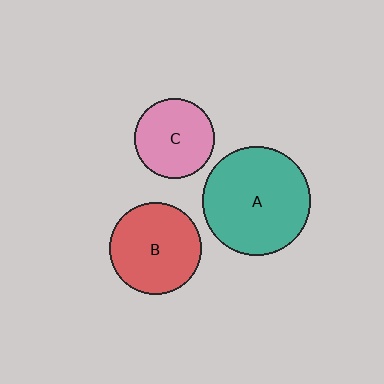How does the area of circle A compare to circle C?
Approximately 1.8 times.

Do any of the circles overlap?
No, none of the circles overlap.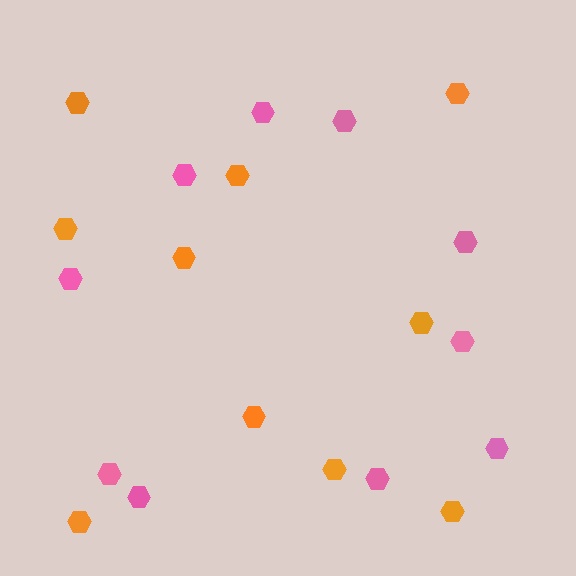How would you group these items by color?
There are 2 groups: one group of pink hexagons (10) and one group of orange hexagons (10).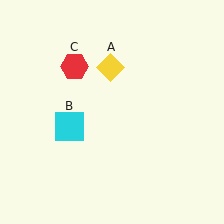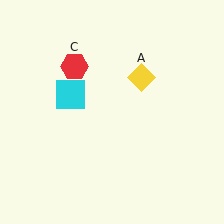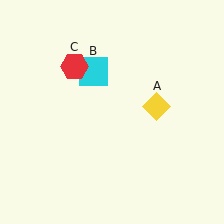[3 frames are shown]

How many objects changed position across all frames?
2 objects changed position: yellow diamond (object A), cyan square (object B).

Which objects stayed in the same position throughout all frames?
Red hexagon (object C) remained stationary.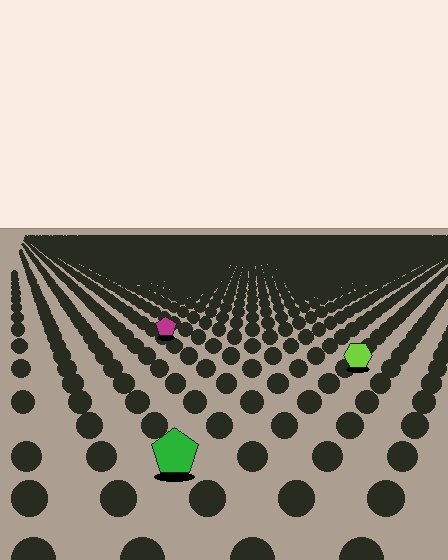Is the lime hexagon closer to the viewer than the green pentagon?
No. The green pentagon is closer — you can tell from the texture gradient: the ground texture is coarser near it.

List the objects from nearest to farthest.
From nearest to farthest: the green pentagon, the lime hexagon, the magenta pentagon.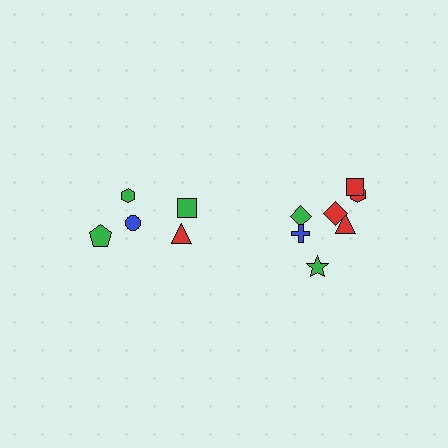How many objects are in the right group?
There are 7 objects.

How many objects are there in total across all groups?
There are 12 objects.